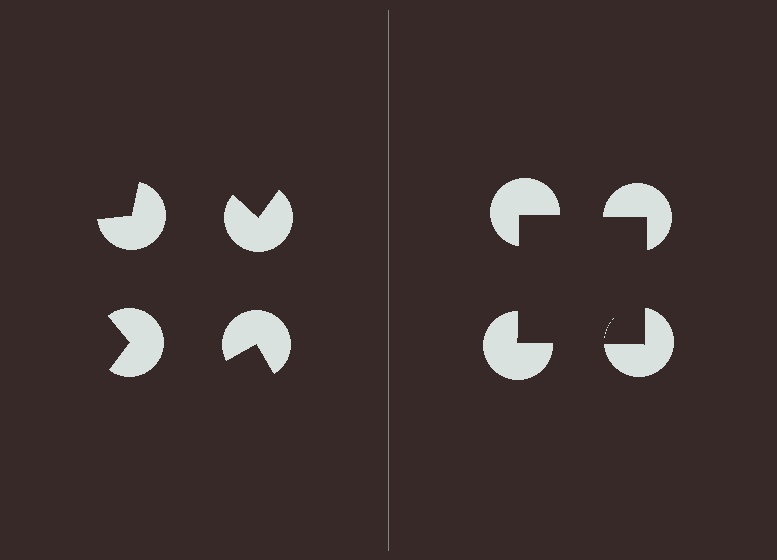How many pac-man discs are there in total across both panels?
8 — 4 on each side.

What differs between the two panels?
The pac-man discs are positioned identically on both sides; only the wedge orientations differ. On the right they align to a square; on the left they are misaligned.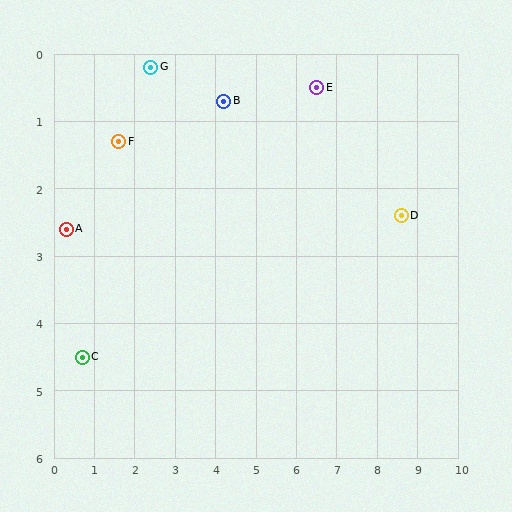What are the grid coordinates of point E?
Point E is at approximately (6.5, 0.5).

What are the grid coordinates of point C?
Point C is at approximately (0.7, 4.5).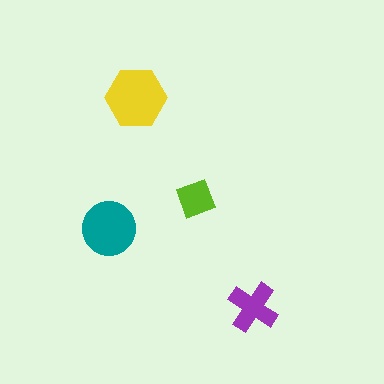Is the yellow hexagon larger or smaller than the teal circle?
Larger.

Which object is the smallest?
The lime diamond.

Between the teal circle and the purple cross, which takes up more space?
The teal circle.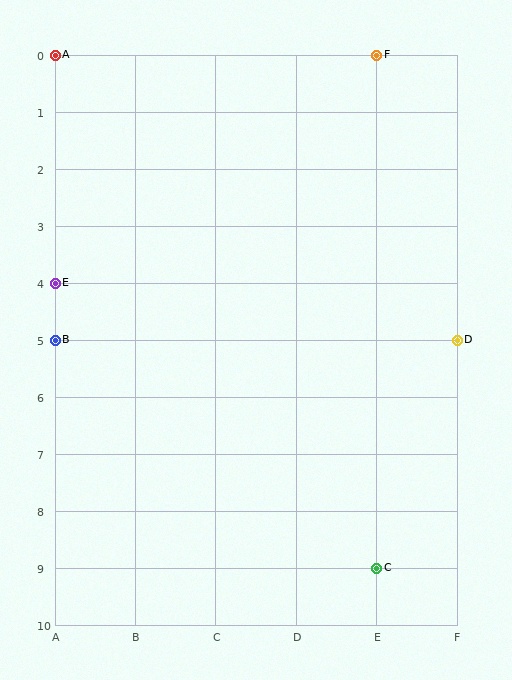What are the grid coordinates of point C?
Point C is at grid coordinates (E, 9).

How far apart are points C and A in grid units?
Points C and A are 4 columns and 9 rows apart (about 9.8 grid units diagonally).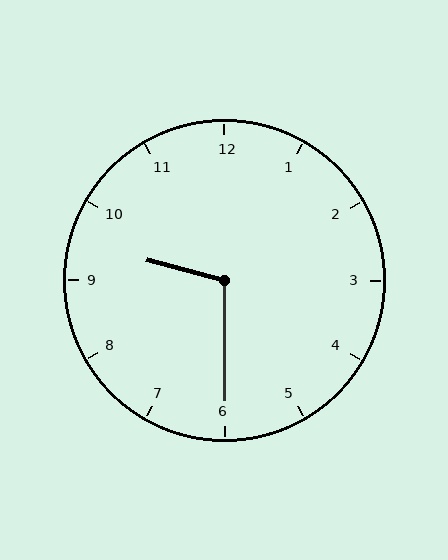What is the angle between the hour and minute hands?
Approximately 105 degrees.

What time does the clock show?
9:30.